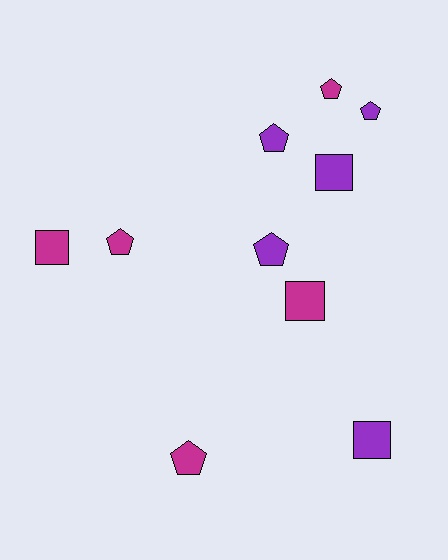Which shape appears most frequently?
Pentagon, with 6 objects.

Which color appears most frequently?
Magenta, with 5 objects.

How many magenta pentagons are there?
There are 3 magenta pentagons.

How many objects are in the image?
There are 10 objects.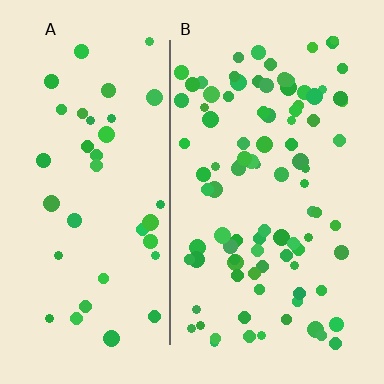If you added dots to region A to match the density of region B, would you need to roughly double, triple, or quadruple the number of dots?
Approximately double.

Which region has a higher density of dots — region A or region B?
B (the right).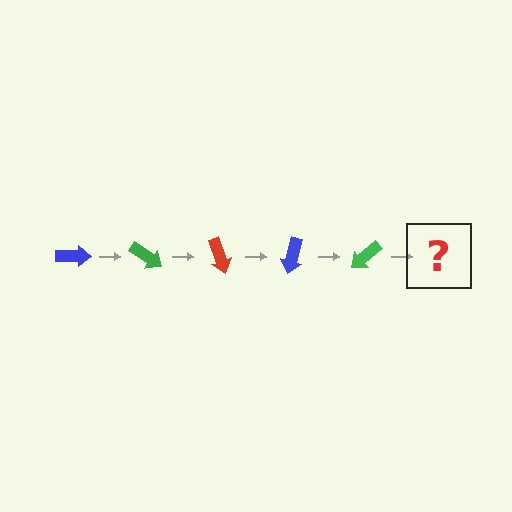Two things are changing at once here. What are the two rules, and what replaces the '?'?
The two rules are that it rotates 35 degrees each step and the color cycles through blue, green, and red. The '?' should be a red arrow, rotated 175 degrees from the start.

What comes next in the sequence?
The next element should be a red arrow, rotated 175 degrees from the start.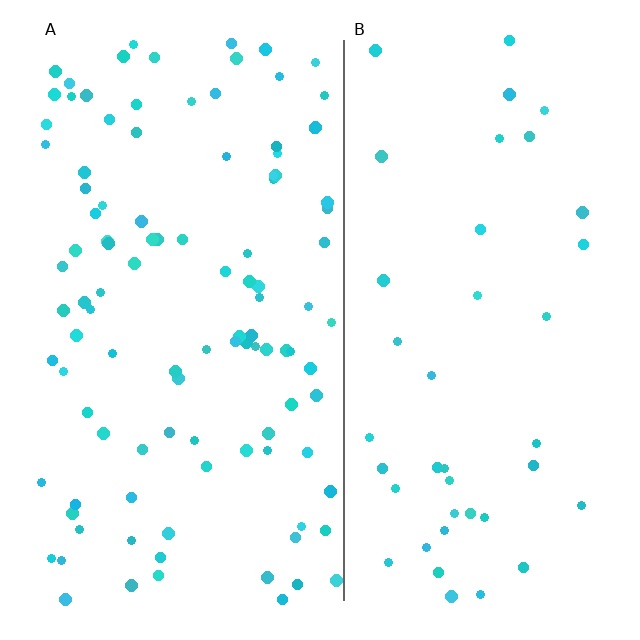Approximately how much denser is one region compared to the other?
Approximately 2.6× — region A over region B.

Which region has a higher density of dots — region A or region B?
A (the left).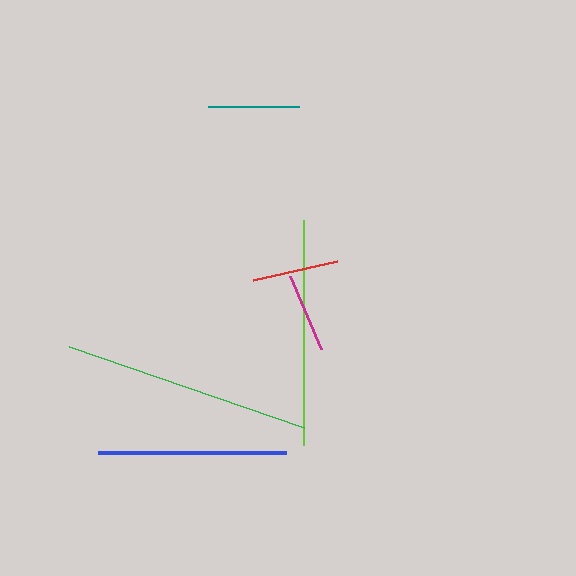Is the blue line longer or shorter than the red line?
The blue line is longer than the red line.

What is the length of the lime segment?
The lime segment is approximately 225 pixels long.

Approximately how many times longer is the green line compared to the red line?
The green line is approximately 2.9 times the length of the red line.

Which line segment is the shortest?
The magenta line is the shortest at approximately 79 pixels.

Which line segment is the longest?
The green line is the longest at approximately 248 pixels.